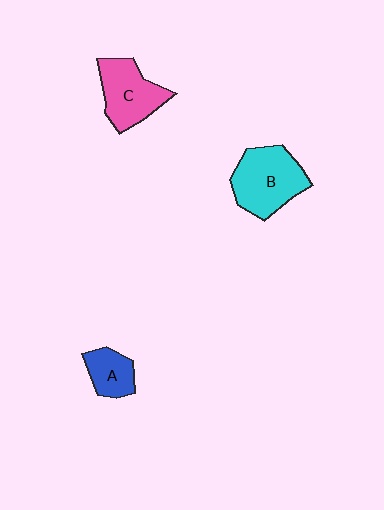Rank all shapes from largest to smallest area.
From largest to smallest: B (cyan), C (pink), A (blue).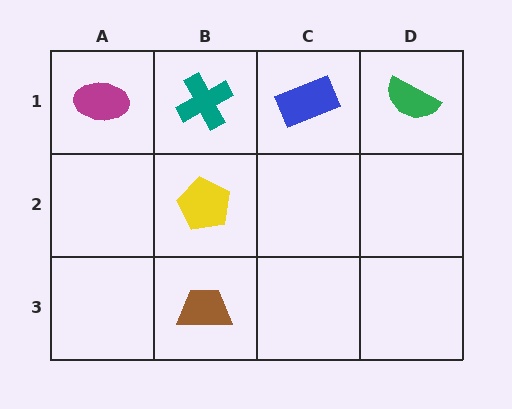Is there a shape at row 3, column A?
No, that cell is empty.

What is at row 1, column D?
A green semicircle.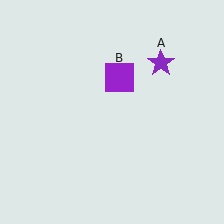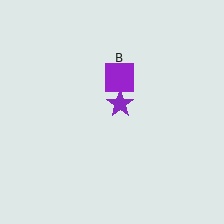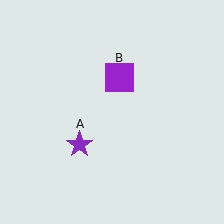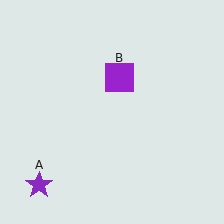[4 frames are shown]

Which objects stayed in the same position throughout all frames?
Purple square (object B) remained stationary.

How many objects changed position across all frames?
1 object changed position: purple star (object A).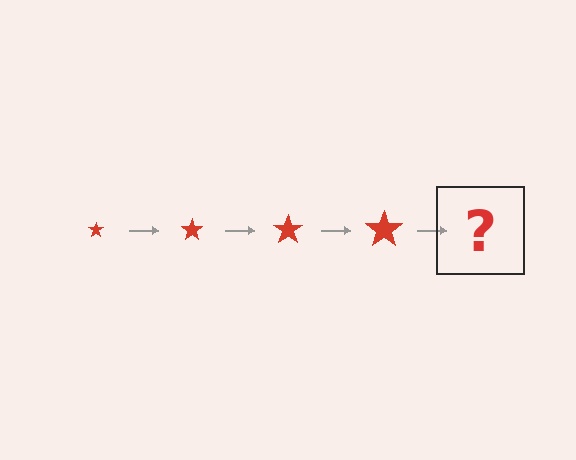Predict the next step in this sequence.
The next step is a red star, larger than the previous one.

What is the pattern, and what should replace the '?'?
The pattern is that the star gets progressively larger each step. The '?' should be a red star, larger than the previous one.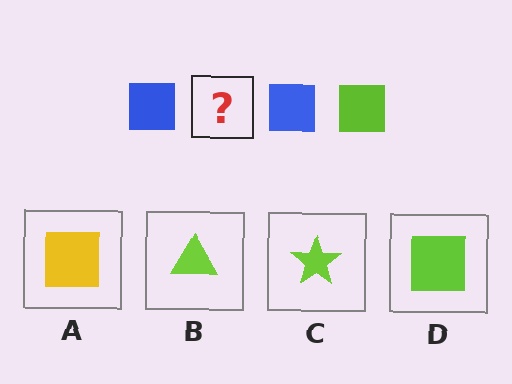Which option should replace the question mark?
Option D.